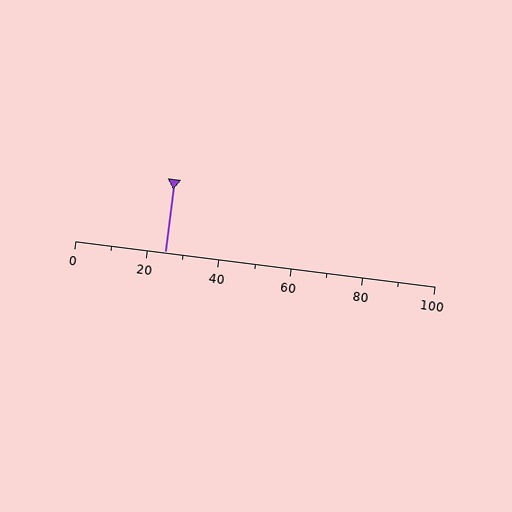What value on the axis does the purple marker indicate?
The marker indicates approximately 25.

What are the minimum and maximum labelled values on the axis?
The axis runs from 0 to 100.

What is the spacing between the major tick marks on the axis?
The major ticks are spaced 20 apart.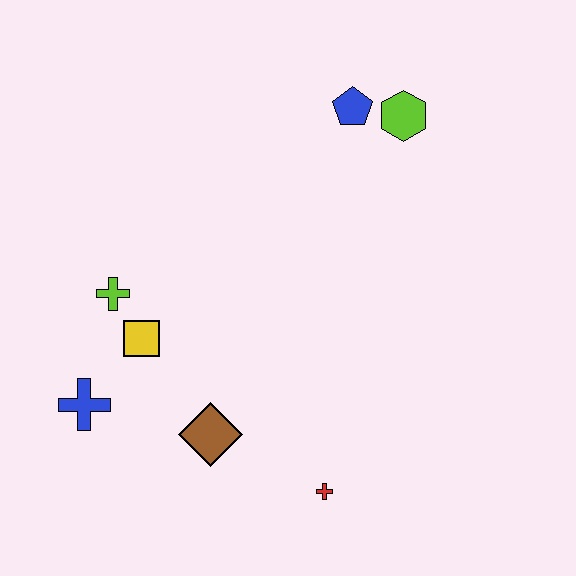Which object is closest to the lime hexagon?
The blue pentagon is closest to the lime hexagon.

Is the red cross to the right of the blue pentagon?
No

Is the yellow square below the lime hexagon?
Yes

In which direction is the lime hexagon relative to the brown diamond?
The lime hexagon is above the brown diamond.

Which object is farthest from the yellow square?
The lime hexagon is farthest from the yellow square.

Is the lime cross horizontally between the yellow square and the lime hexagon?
No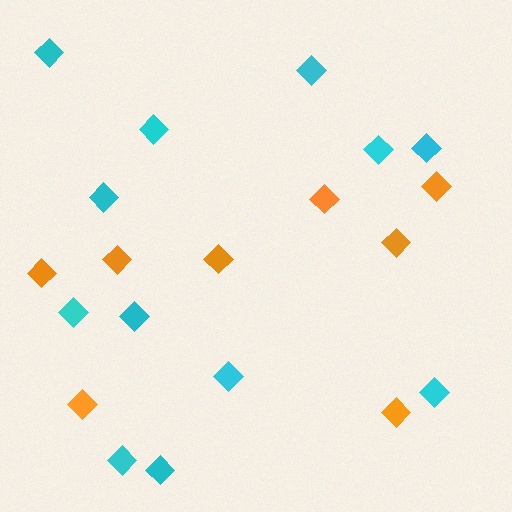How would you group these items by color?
There are 2 groups: one group of cyan diamonds (12) and one group of orange diamonds (8).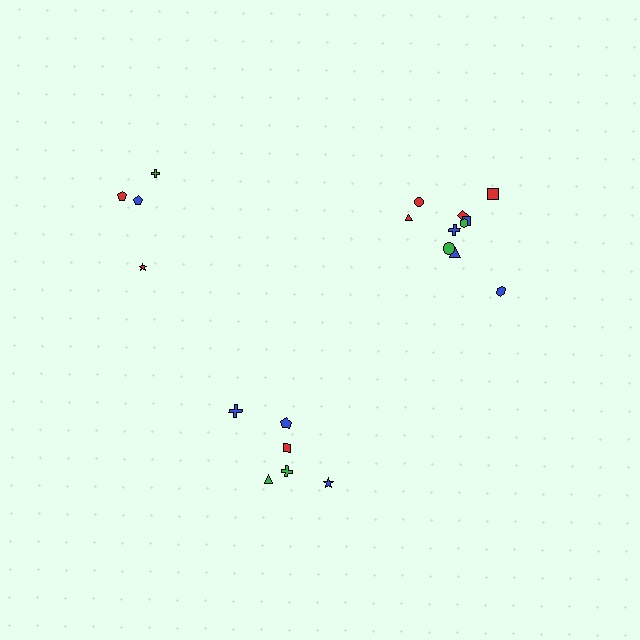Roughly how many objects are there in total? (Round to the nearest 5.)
Roughly 20 objects in total.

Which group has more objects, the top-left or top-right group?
The top-right group.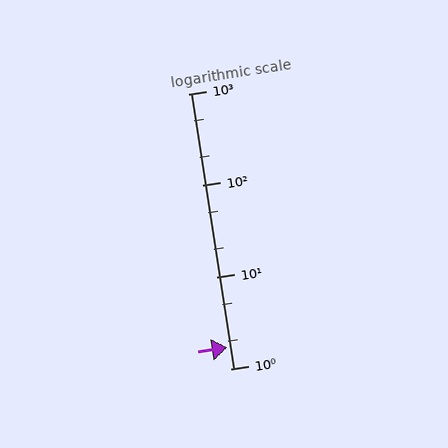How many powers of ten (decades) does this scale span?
The scale spans 3 decades, from 1 to 1000.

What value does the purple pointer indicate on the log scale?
The pointer indicates approximately 1.7.